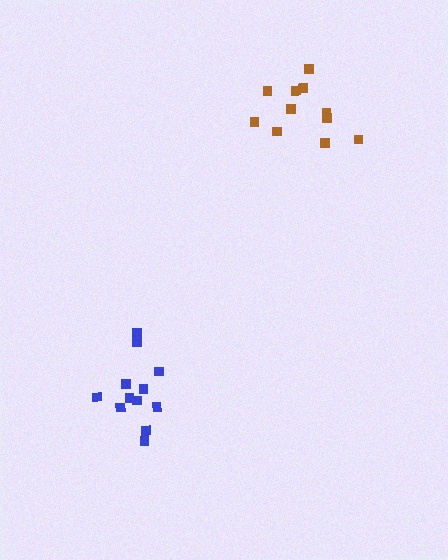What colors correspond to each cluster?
The clusters are colored: blue, brown.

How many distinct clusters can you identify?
There are 2 distinct clusters.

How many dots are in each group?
Group 1: 12 dots, Group 2: 11 dots (23 total).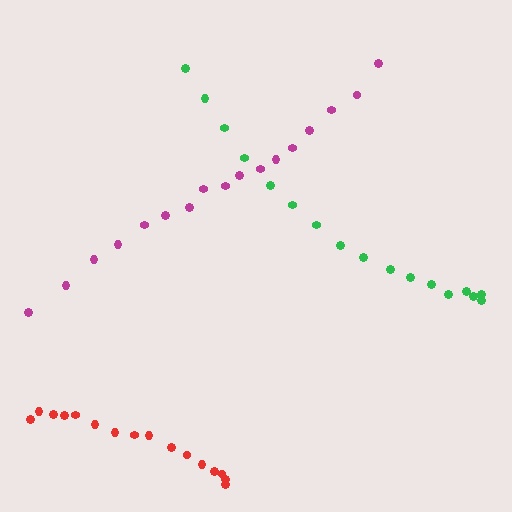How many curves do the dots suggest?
There are 3 distinct paths.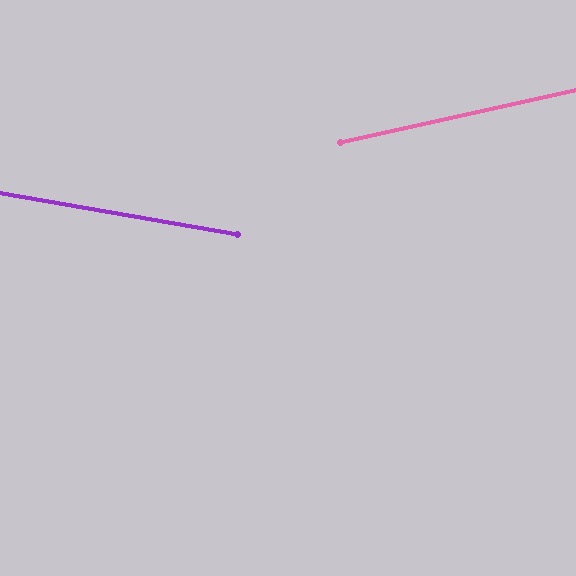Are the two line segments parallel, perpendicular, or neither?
Neither parallel nor perpendicular — they differ by about 22°.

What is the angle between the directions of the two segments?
Approximately 22 degrees.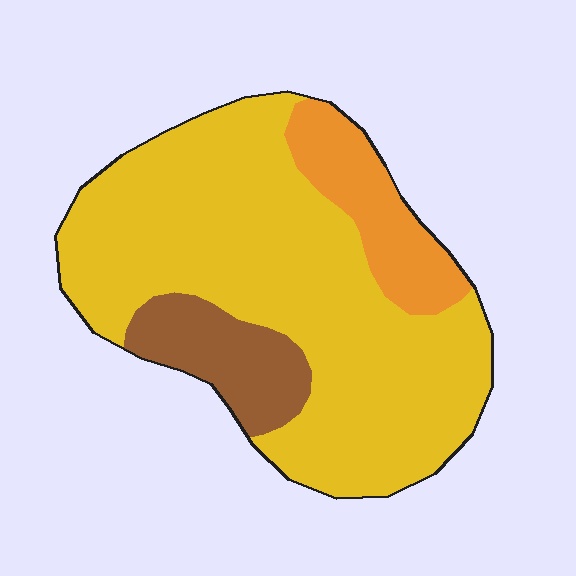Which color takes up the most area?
Yellow, at roughly 75%.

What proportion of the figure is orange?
Orange takes up about one eighth (1/8) of the figure.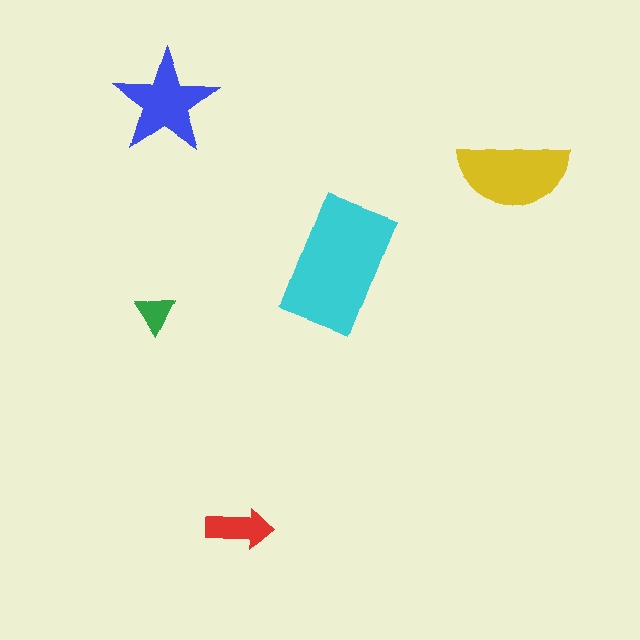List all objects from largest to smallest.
The cyan rectangle, the yellow semicircle, the blue star, the red arrow, the green triangle.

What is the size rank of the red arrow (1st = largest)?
4th.